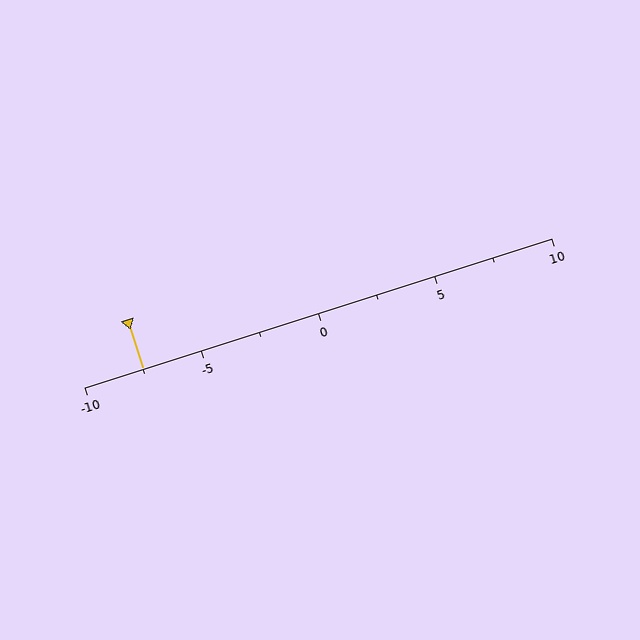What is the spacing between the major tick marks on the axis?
The major ticks are spaced 5 apart.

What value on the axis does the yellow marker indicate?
The marker indicates approximately -7.5.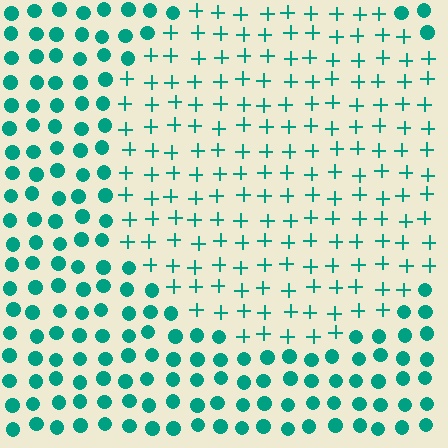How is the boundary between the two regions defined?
The boundary is defined by a change in element shape: plus signs inside vs. circles outside. All elements share the same color and spacing.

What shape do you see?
I see a circle.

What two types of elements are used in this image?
The image uses plus signs inside the circle region and circles outside it.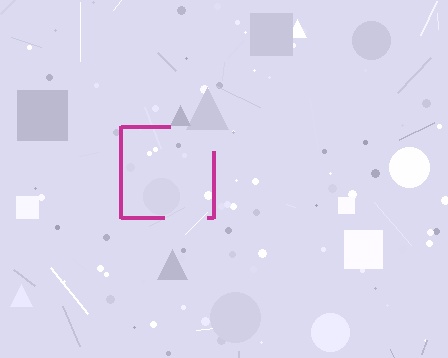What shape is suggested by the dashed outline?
The dashed outline suggests a square.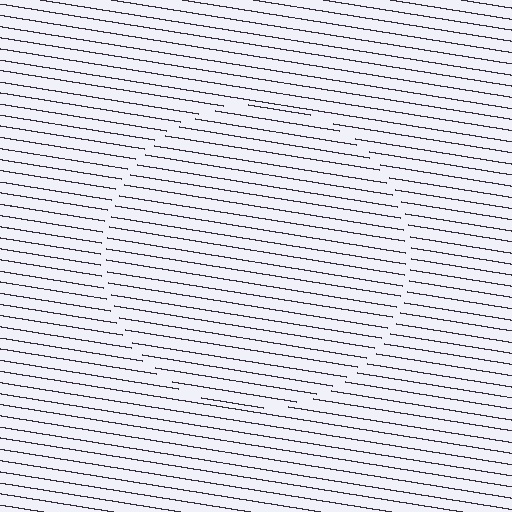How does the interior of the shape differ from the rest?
The interior of the shape contains the same grating, shifted by half a period — the contour is defined by the phase discontinuity where line-ends from the inner and outer gratings abut.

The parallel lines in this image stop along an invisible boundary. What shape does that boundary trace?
An illusory circle. The interior of the shape contains the same grating, shifted by half a period — the contour is defined by the phase discontinuity where line-ends from the inner and outer gratings abut.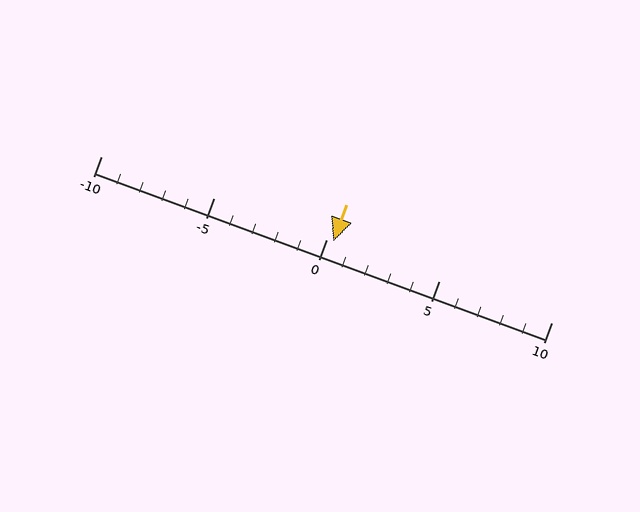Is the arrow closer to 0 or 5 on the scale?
The arrow is closer to 0.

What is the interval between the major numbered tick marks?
The major tick marks are spaced 5 units apart.